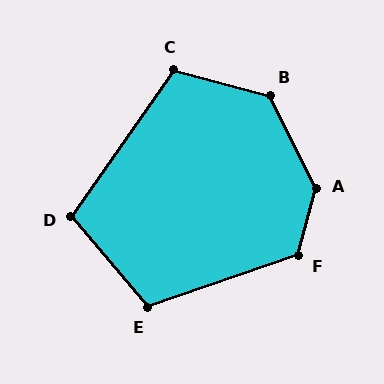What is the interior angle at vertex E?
Approximately 111 degrees (obtuse).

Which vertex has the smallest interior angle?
D, at approximately 105 degrees.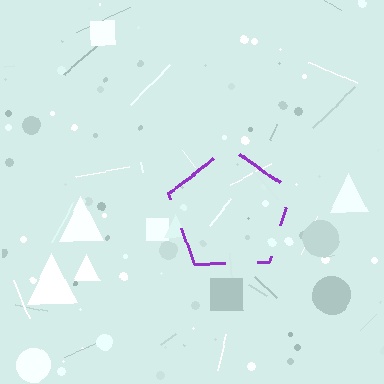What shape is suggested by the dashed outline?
The dashed outline suggests a pentagon.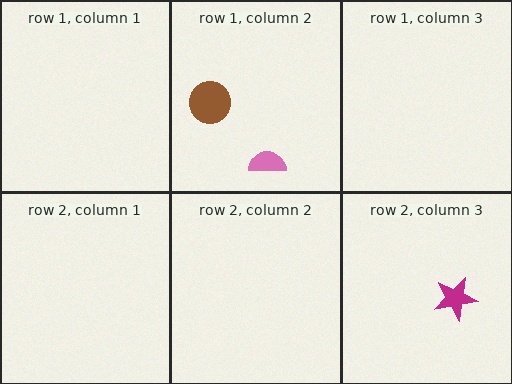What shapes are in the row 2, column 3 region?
The magenta star.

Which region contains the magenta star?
The row 2, column 3 region.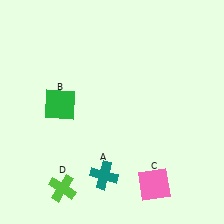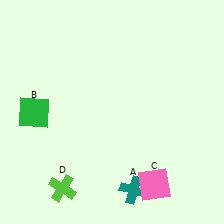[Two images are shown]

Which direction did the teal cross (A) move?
The teal cross (A) moved right.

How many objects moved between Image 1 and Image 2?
2 objects moved between the two images.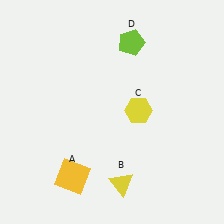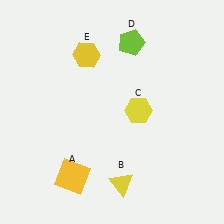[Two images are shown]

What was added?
A yellow hexagon (E) was added in Image 2.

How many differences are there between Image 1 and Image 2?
There is 1 difference between the two images.